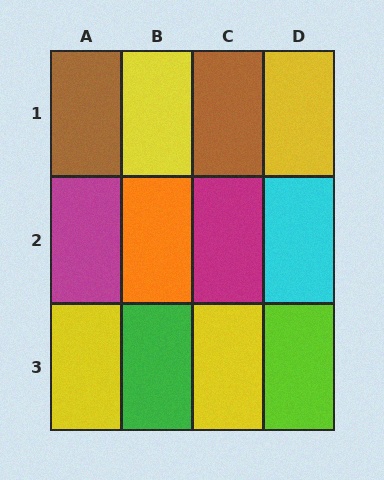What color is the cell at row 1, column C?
Brown.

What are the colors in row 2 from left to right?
Magenta, orange, magenta, cyan.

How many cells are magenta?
2 cells are magenta.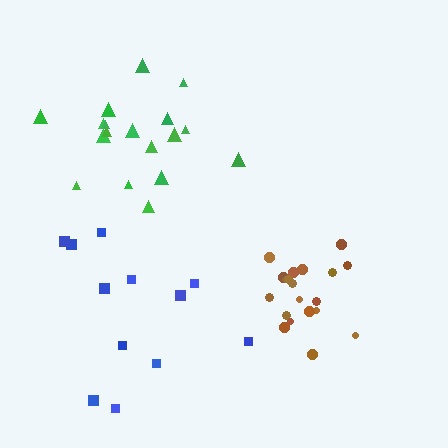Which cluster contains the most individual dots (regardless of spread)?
Brown (20).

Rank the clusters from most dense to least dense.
brown, green, blue.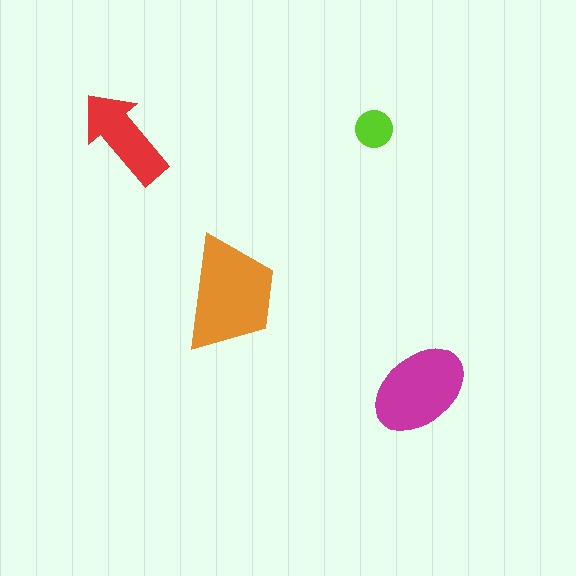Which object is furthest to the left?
The red arrow is leftmost.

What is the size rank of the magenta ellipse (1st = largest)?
2nd.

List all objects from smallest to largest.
The lime circle, the red arrow, the magenta ellipse, the orange trapezoid.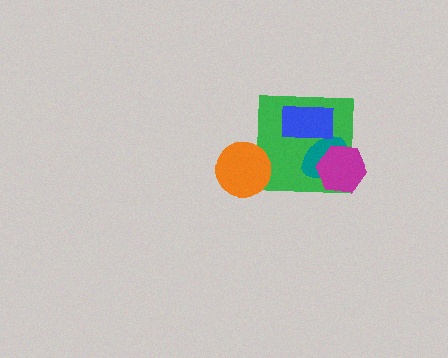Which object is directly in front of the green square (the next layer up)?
The teal ellipse is directly in front of the green square.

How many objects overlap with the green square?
4 objects overlap with the green square.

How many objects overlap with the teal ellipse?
3 objects overlap with the teal ellipse.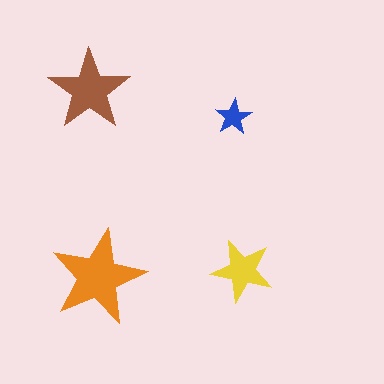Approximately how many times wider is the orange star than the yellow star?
About 1.5 times wider.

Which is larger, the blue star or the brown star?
The brown one.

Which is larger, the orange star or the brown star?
The orange one.